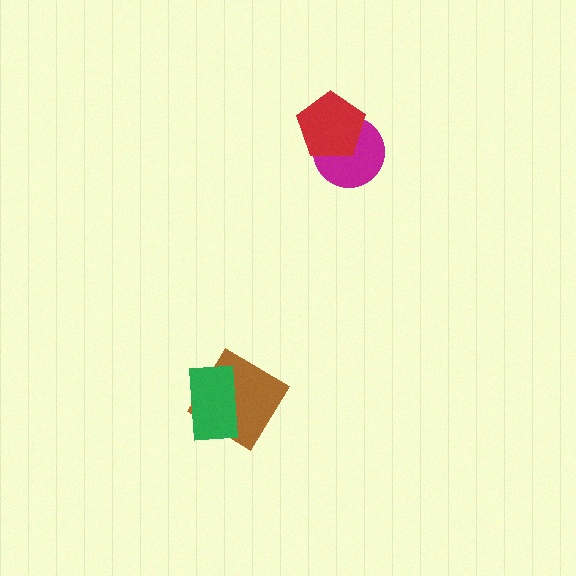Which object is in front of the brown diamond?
The green rectangle is in front of the brown diamond.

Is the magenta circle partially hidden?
Yes, it is partially covered by another shape.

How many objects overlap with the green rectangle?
1 object overlaps with the green rectangle.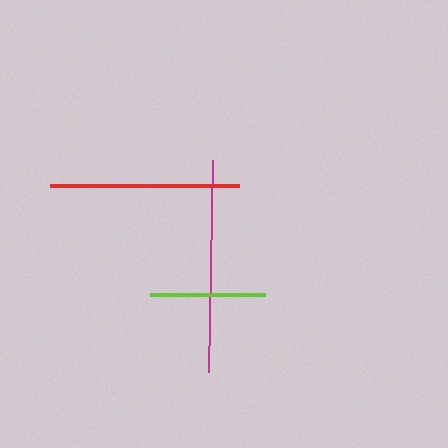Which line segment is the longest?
The magenta line is the longest at approximately 212 pixels.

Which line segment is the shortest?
The lime line is the shortest at approximately 115 pixels.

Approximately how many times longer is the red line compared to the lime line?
The red line is approximately 1.6 times the length of the lime line.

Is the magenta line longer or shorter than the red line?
The magenta line is longer than the red line.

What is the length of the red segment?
The red segment is approximately 189 pixels long.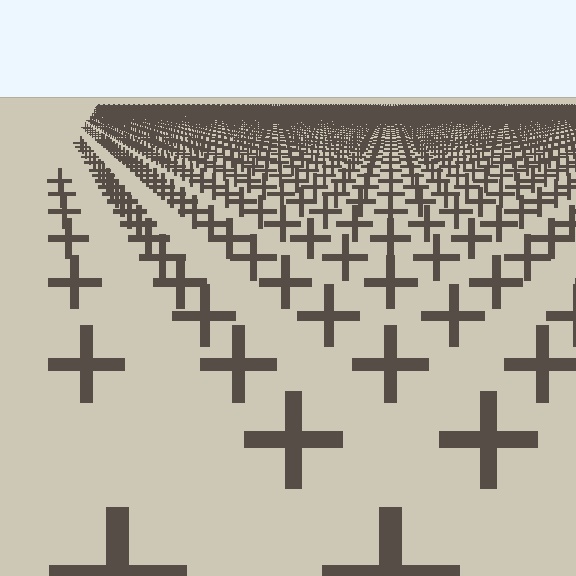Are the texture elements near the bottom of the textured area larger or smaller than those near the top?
Larger. Near the bottom, elements are closer to the viewer and appear at a bigger on-screen size.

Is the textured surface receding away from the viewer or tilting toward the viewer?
The surface is receding away from the viewer. Texture elements get smaller and denser toward the top.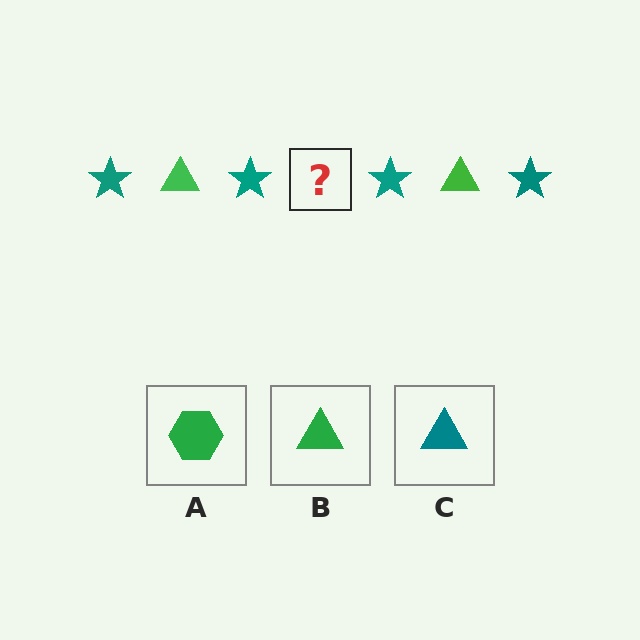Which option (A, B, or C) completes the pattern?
B.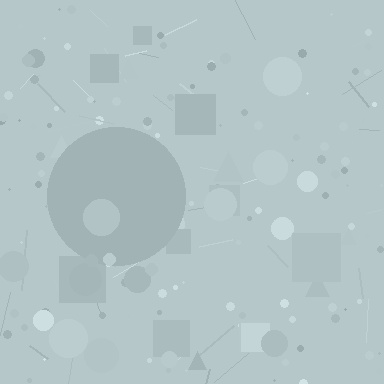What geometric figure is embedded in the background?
A circle is embedded in the background.